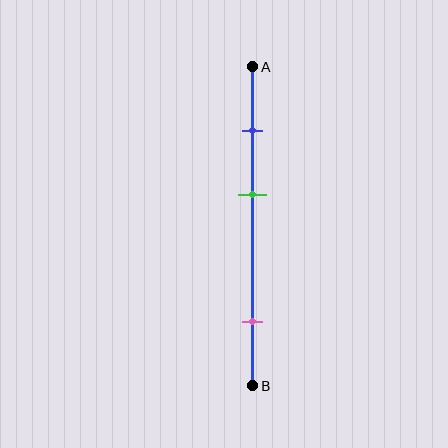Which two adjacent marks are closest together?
The blue and green marks are the closest adjacent pair.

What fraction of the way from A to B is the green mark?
The green mark is approximately 40% (0.4) of the way from A to B.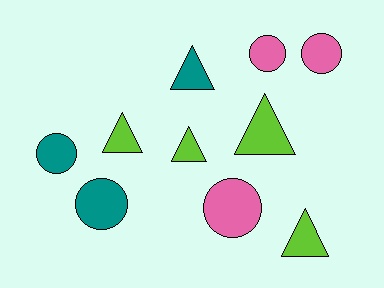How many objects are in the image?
There are 10 objects.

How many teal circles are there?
There are 2 teal circles.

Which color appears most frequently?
Lime, with 4 objects.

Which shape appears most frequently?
Triangle, with 5 objects.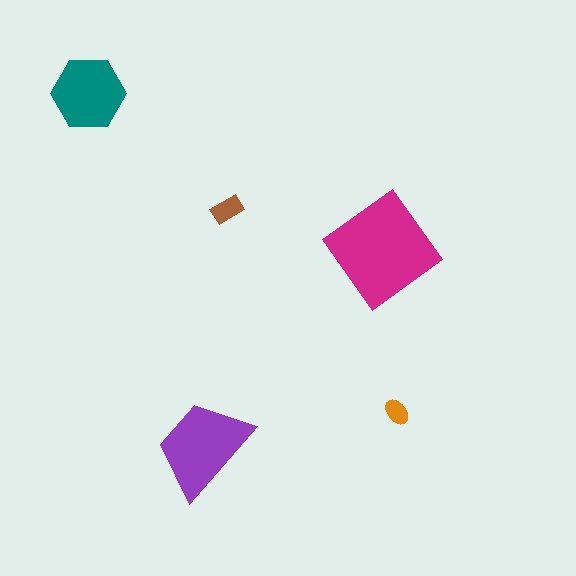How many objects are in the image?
There are 5 objects in the image.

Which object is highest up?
The teal hexagon is topmost.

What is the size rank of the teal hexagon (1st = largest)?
3rd.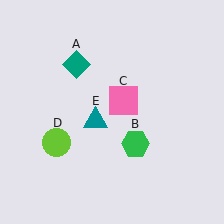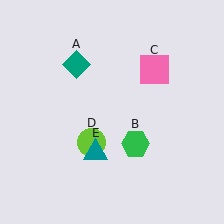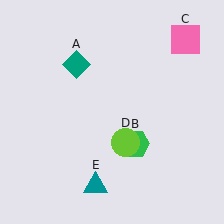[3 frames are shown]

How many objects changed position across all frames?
3 objects changed position: pink square (object C), lime circle (object D), teal triangle (object E).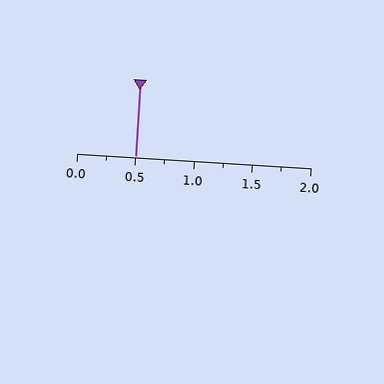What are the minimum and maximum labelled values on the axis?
The axis runs from 0.0 to 2.0.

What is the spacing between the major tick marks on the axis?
The major ticks are spaced 0.5 apart.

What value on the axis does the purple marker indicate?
The marker indicates approximately 0.5.